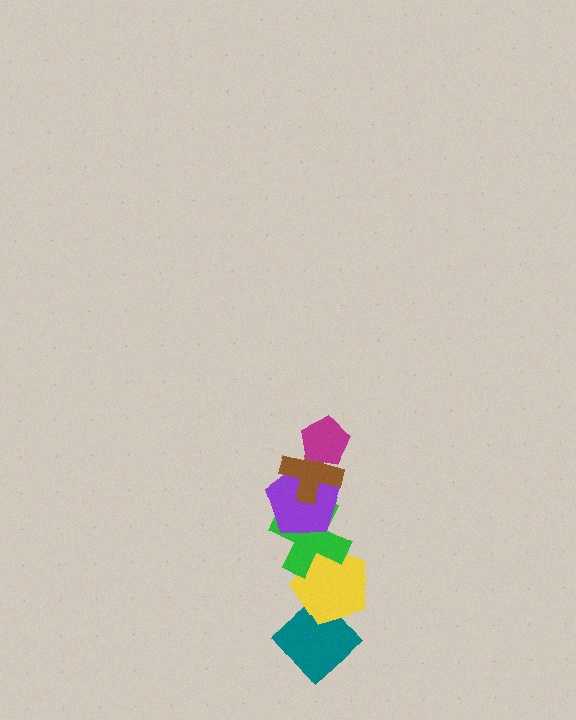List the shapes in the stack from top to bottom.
From top to bottom: the magenta pentagon, the brown cross, the purple pentagon, the green cross, the yellow pentagon, the teal diamond.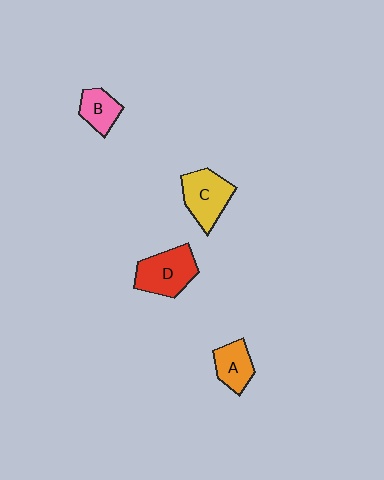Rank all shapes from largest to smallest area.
From largest to smallest: D (red), C (yellow), A (orange), B (pink).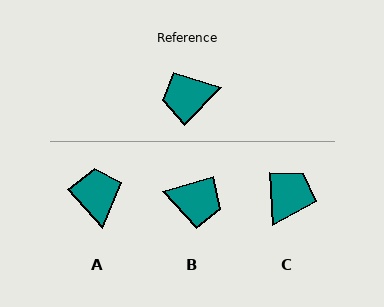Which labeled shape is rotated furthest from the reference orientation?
B, about 150 degrees away.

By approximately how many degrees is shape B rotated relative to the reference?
Approximately 150 degrees counter-clockwise.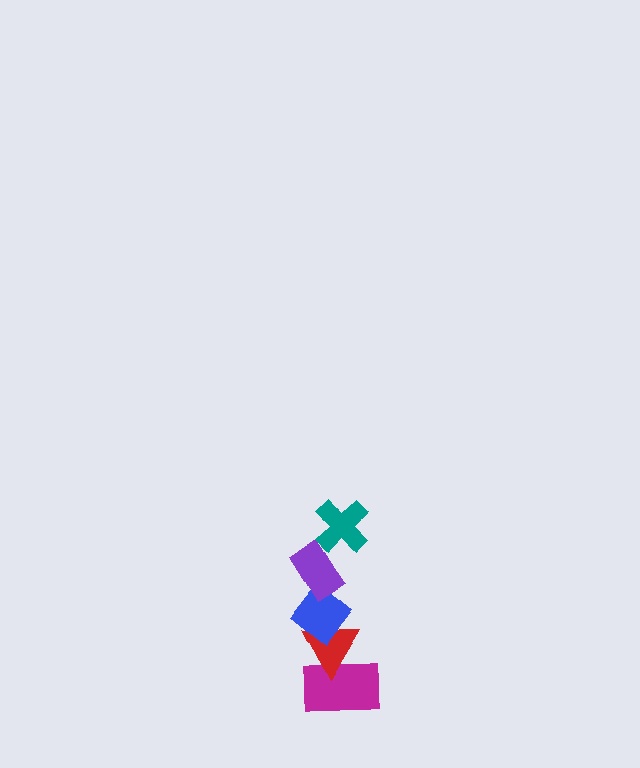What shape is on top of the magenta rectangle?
The red triangle is on top of the magenta rectangle.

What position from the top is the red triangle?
The red triangle is 4th from the top.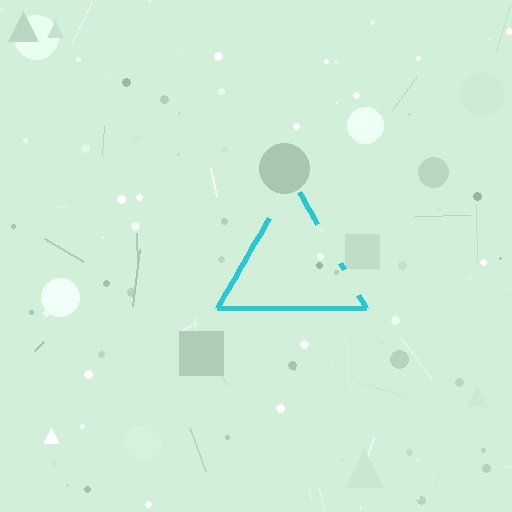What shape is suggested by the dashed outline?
The dashed outline suggests a triangle.